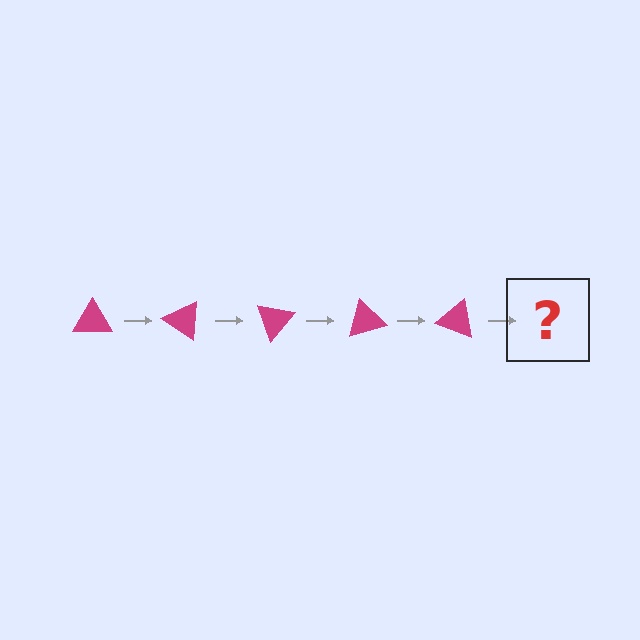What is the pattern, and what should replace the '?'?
The pattern is that the triangle rotates 35 degrees each step. The '?' should be a magenta triangle rotated 175 degrees.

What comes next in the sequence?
The next element should be a magenta triangle rotated 175 degrees.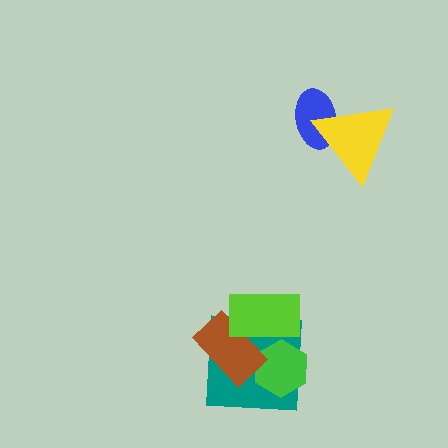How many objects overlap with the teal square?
3 objects overlap with the teal square.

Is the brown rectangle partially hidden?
Yes, it is partially covered by another shape.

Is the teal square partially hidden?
Yes, it is partially covered by another shape.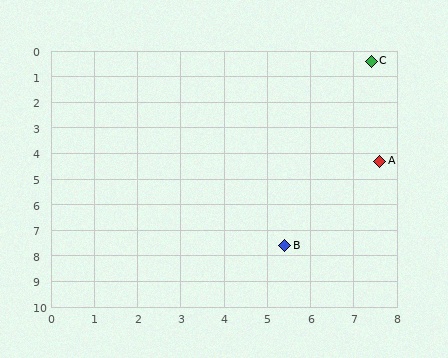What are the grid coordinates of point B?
Point B is at approximately (5.4, 7.6).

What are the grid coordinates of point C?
Point C is at approximately (7.4, 0.4).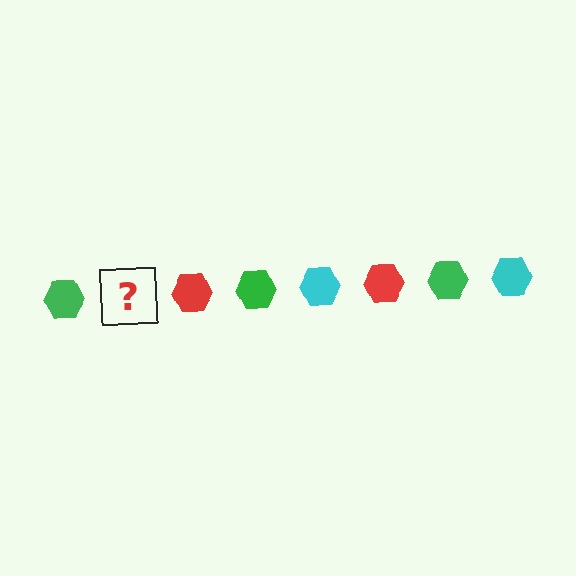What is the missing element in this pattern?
The missing element is a cyan hexagon.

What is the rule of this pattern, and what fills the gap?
The rule is that the pattern cycles through green, cyan, red hexagons. The gap should be filled with a cyan hexagon.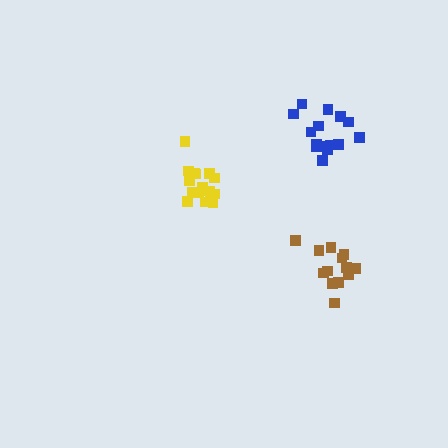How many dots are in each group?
Group 1: 17 dots, Group 2: 15 dots, Group 3: 13 dots (45 total).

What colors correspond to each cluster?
The clusters are colored: yellow, blue, brown.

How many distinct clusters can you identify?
There are 3 distinct clusters.